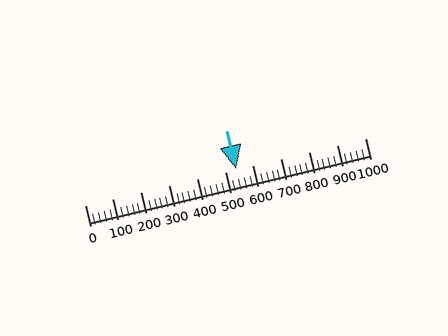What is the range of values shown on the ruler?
The ruler shows values from 0 to 1000.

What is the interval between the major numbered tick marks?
The major tick marks are spaced 100 units apart.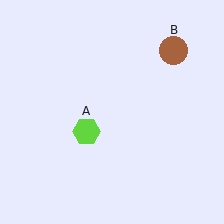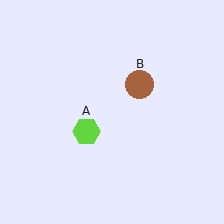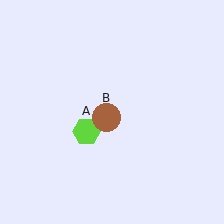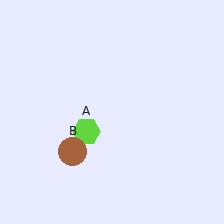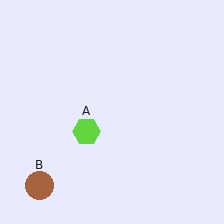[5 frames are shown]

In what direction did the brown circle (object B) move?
The brown circle (object B) moved down and to the left.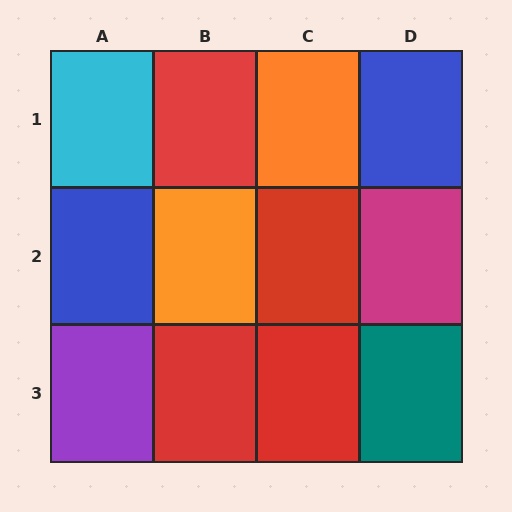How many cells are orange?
2 cells are orange.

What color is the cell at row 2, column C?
Red.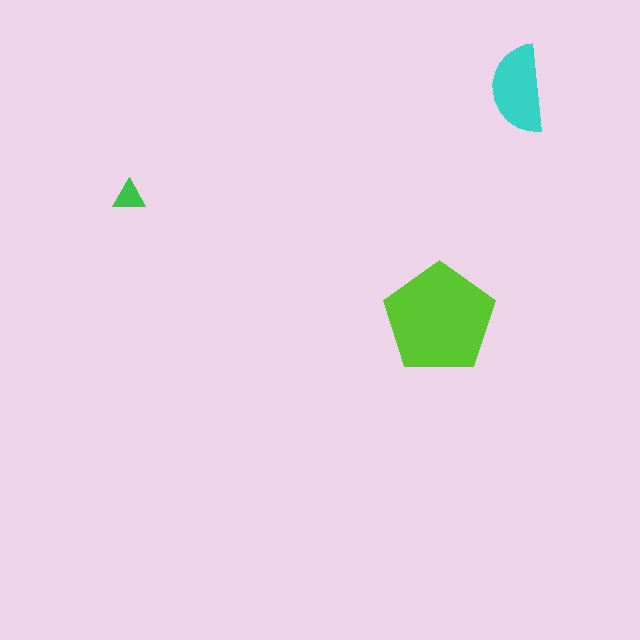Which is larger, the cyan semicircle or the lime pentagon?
The lime pentagon.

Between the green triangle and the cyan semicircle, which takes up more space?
The cyan semicircle.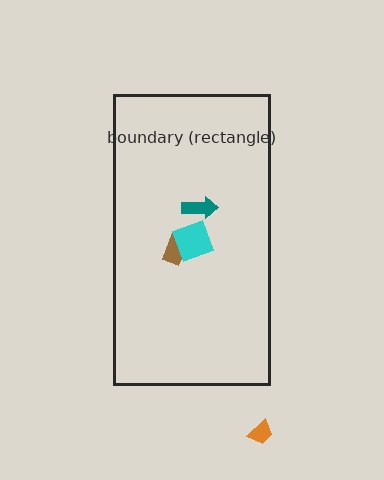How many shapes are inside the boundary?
3 inside, 1 outside.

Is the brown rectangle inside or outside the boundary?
Inside.